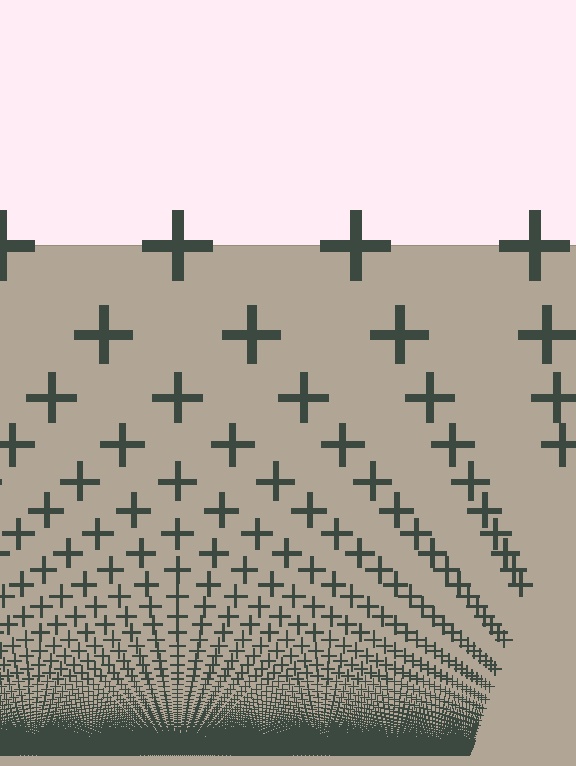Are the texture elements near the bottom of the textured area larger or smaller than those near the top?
Smaller. The gradient is inverted — elements near the bottom are smaller and denser.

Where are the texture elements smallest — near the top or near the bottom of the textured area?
Near the bottom.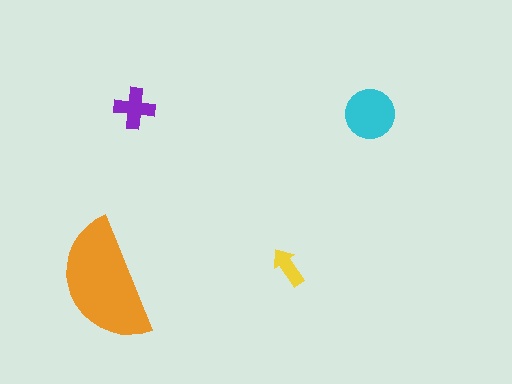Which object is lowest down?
The orange semicircle is bottommost.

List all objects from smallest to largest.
The yellow arrow, the purple cross, the cyan circle, the orange semicircle.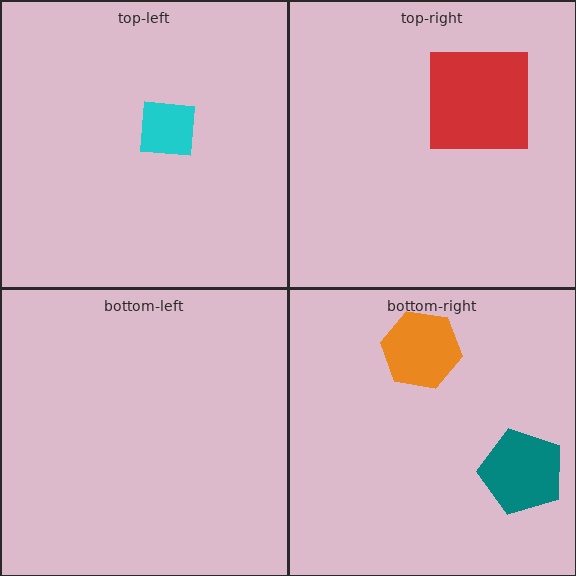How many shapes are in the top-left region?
1.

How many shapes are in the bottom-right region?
2.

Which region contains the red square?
The top-right region.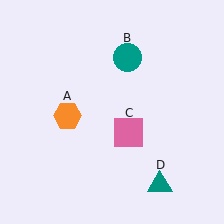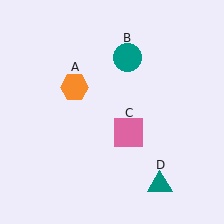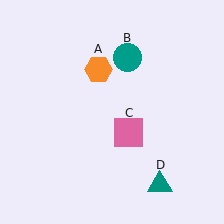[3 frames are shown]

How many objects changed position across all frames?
1 object changed position: orange hexagon (object A).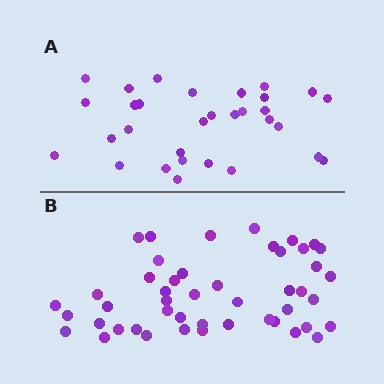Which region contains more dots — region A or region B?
Region B (the bottom region) has more dots.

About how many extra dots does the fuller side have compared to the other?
Region B has approximately 15 more dots than region A.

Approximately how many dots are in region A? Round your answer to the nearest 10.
About 30 dots. (The exact count is 31, which rounds to 30.)